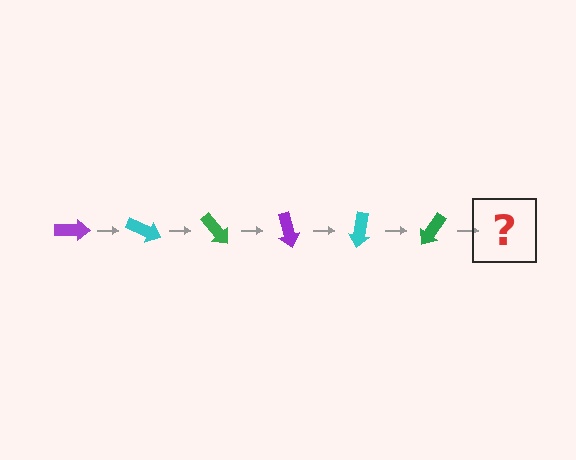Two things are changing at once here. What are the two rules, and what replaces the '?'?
The two rules are that it rotates 25 degrees each step and the color cycles through purple, cyan, and green. The '?' should be a purple arrow, rotated 150 degrees from the start.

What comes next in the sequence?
The next element should be a purple arrow, rotated 150 degrees from the start.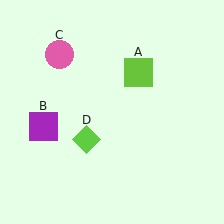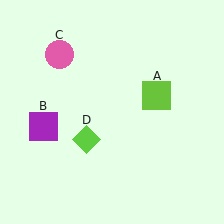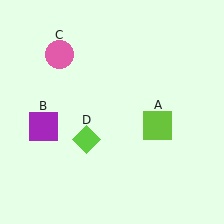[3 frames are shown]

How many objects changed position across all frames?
1 object changed position: lime square (object A).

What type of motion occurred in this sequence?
The lime square (object A) rotated clockwise around the center of the scene.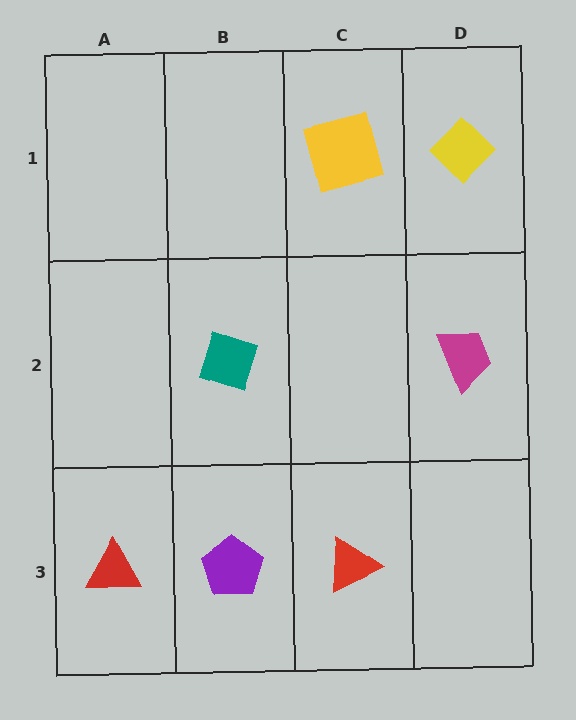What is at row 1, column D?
A yellow diamond.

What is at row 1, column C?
A yellow square.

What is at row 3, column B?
A purple pentagon.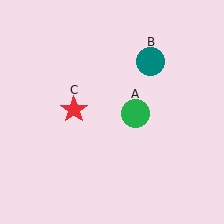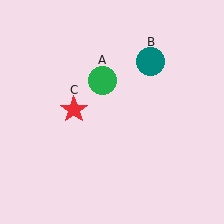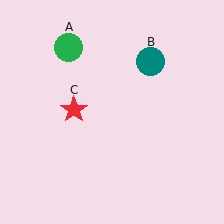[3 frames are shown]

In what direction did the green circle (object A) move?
The green circle (object A) moved up and to the left.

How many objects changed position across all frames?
1 object changed position: green circle (object A).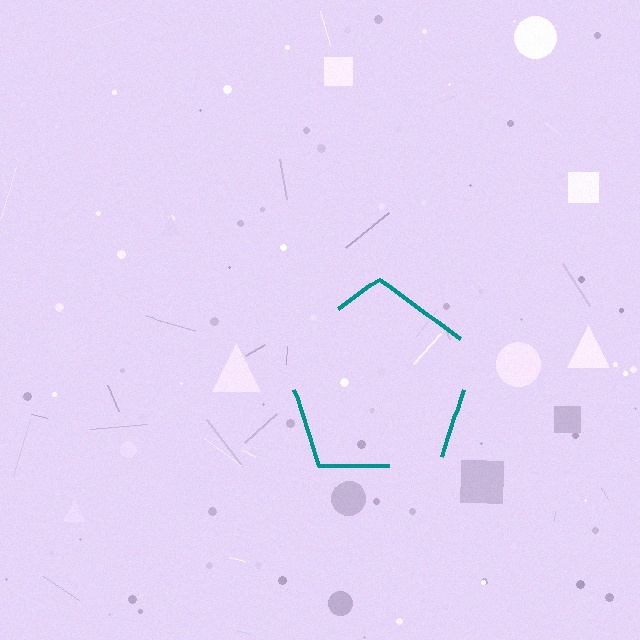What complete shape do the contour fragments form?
The contour fragments form a pentagon.